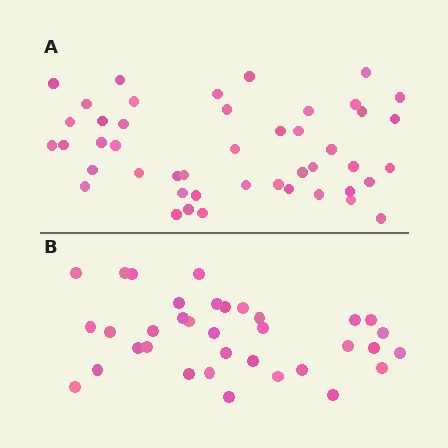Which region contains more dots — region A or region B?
Region A (the top region) has more dots.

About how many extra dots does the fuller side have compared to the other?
Region A has roughly 12 or so more dots than region B.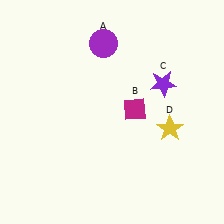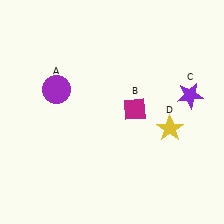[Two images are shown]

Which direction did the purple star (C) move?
The purple star (C) moved right.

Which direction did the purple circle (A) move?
The purple circle (A) moved left.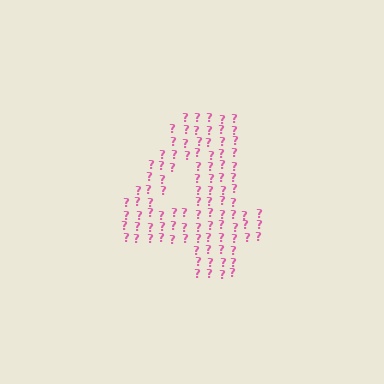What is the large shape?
The large shape is the digit 4.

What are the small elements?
The small elements are question marks.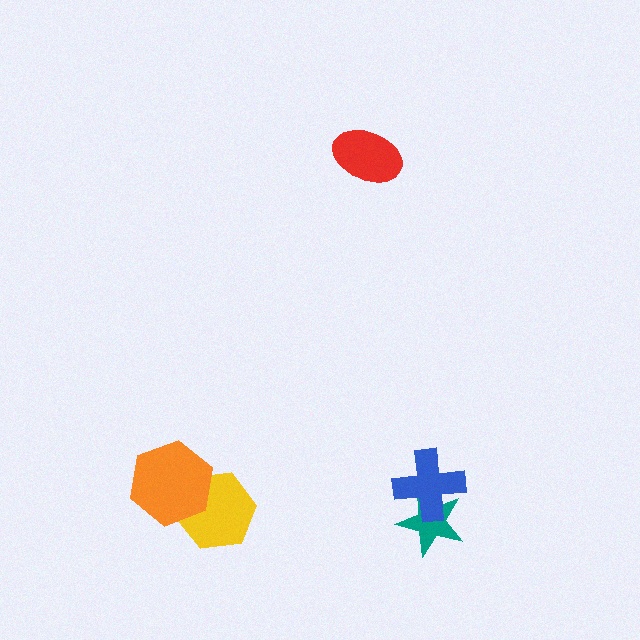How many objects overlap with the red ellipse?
0 objects overlap with the red ellipse.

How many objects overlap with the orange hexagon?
1 object overlaps with the orange hexagon.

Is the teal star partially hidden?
Yes, it is partially covered by another shape.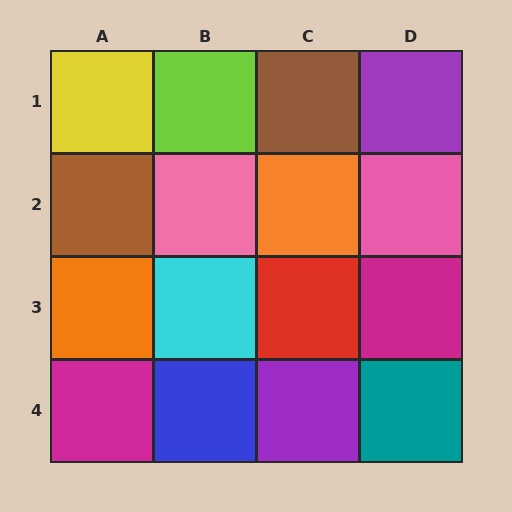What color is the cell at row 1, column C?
Brown.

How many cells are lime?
1 cell is lime.